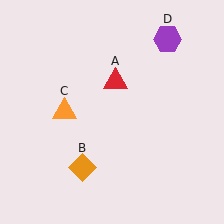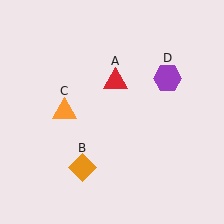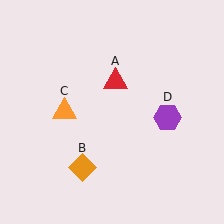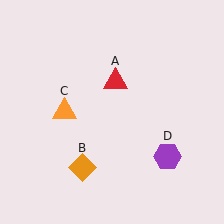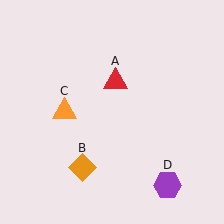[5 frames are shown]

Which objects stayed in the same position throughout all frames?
Red triangle (object A) and orange diamond (object B) and orange triangle (object C) remained stationary.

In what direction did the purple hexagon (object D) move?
The purple hexagon (object D) moved down.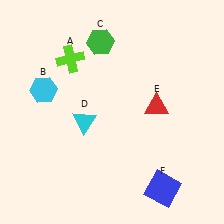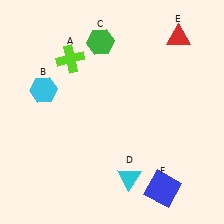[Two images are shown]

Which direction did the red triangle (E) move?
The red triangle (E) moved up.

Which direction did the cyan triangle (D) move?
The cyan triangle (D) moved down.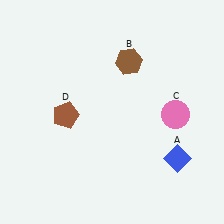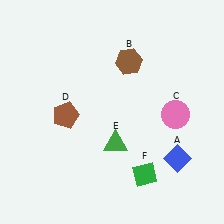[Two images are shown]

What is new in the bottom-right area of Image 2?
A green diamond (F) was added in the bottom-right area of Image 2.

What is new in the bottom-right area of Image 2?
A green triangle (E) was added in the bottom-right area of Image 2.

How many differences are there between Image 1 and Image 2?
There are 2 differences between the two images.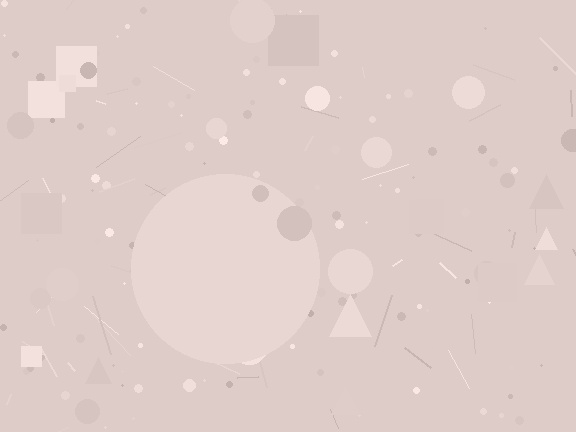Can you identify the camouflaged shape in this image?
The camouflaged shape is a circle.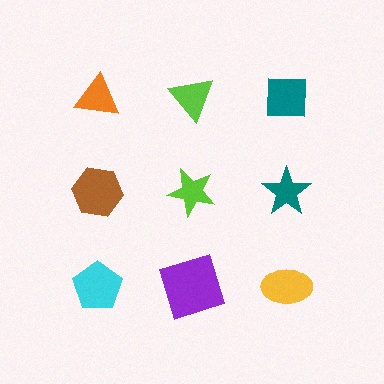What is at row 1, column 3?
A teal square.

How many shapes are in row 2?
3 shapes.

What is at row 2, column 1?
A brown hexagon.